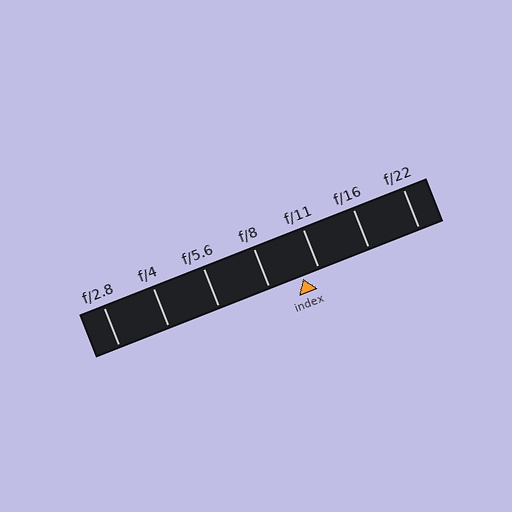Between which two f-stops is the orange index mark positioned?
The index mark is between f/8 and f/11.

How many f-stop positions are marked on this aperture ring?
There are 7 f-stop positions marked.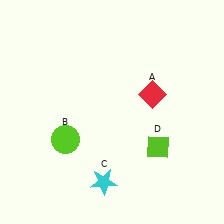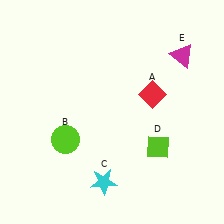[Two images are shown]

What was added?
A magenta triangle (E) was added in Image 2.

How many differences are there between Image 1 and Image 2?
There is 1 difference between the two images.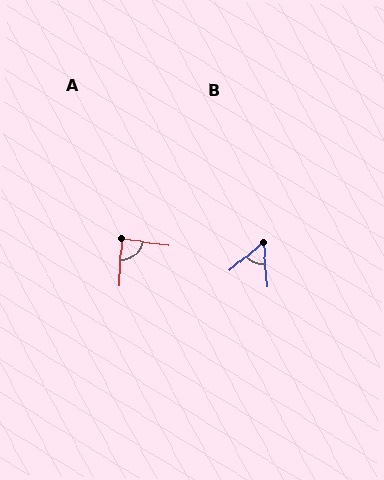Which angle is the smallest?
B, at approximately 53 degrees.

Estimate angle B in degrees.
Approximately 53 degrees.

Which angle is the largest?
A, at approximately 85 degrees.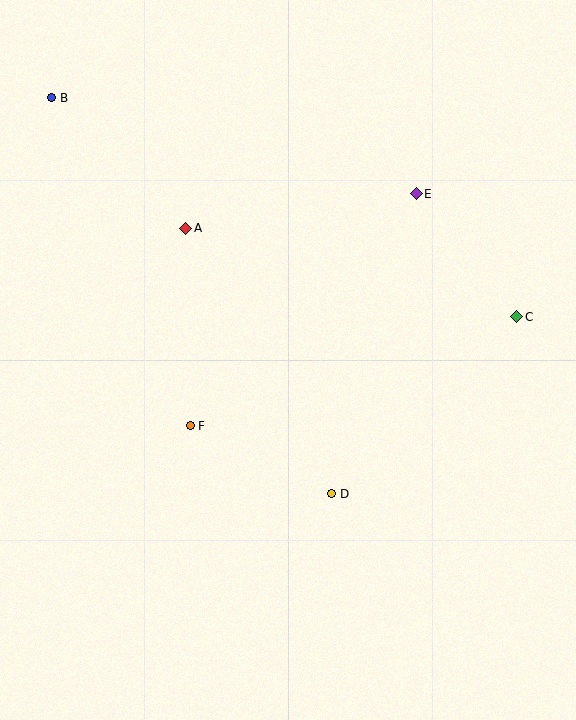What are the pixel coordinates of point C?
Point C is at (517, 317).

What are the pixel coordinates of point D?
Point D is at (332, 494).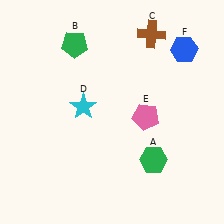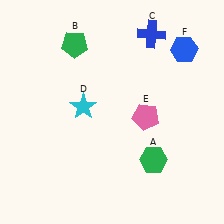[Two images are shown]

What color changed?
The cross (C) changed from brown in Image 1 to blue in Image 2.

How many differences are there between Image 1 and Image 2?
There is 1 difference between the two images.